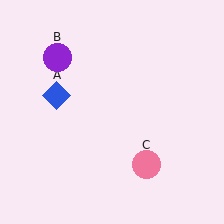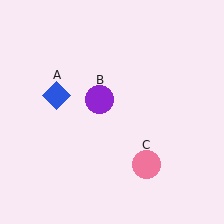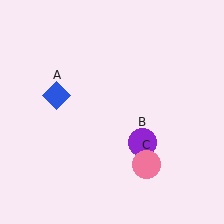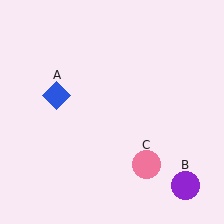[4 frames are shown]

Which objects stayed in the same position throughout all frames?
Blue diamond (object A) and pink circle (object C) remained stationary.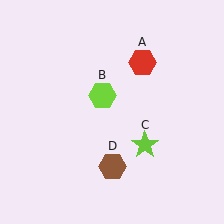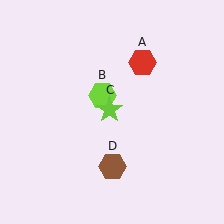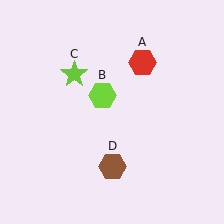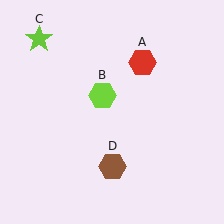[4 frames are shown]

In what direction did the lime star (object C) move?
The lime star (object C) moved up and to the left.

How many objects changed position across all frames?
1 object changed position: lime star (object C).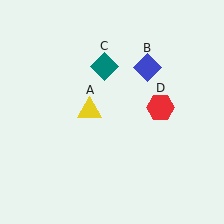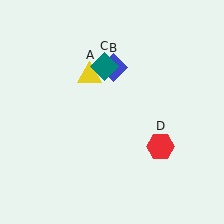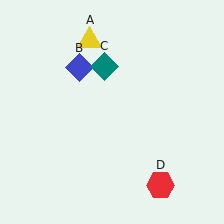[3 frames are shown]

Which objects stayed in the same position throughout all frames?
Teal diamond (object C) remained stationary.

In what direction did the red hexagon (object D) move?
The red hexagon (object D) moved down.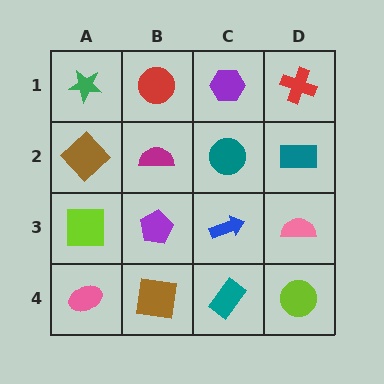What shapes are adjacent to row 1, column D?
A teal rectangle (row 2, column D), a purple hexagon (row 1, column C).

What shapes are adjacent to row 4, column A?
A lime square (row 3, column A), a brown square (row 4, column B).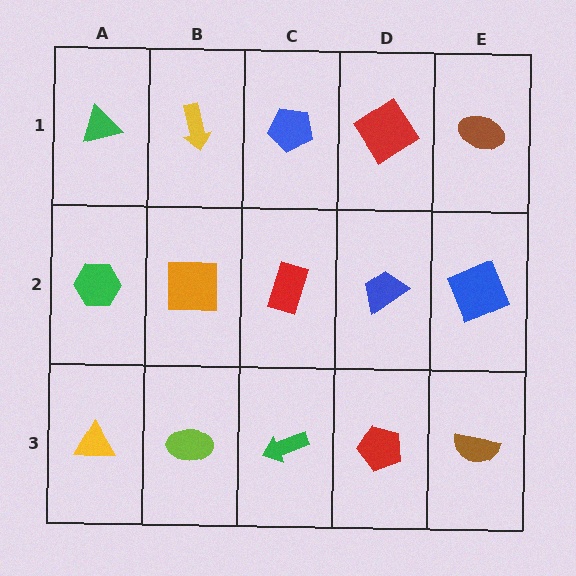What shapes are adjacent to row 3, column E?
A blue square (row 2, column E), a red pentagon (row 3, column D).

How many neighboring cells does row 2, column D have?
4.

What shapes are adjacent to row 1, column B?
An orange square (row 2, column B), a green triangle (row 1, column A), a blue pentagon (row 1, column C).